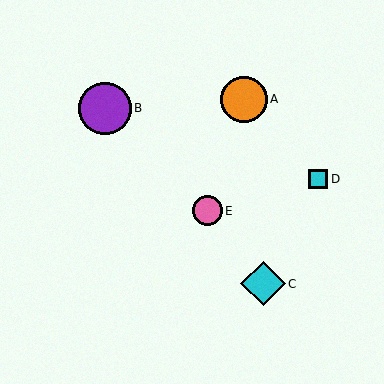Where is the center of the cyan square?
The center of the cyan square is at (318, 179).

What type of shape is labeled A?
Shape A is an orange circle.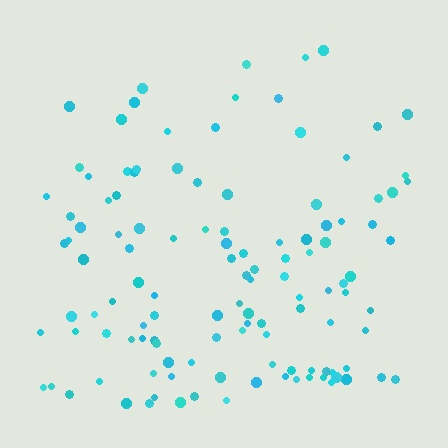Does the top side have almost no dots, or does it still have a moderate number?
Still a moderate number, just noticeably fewer than the bottom.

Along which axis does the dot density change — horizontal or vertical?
Vertical.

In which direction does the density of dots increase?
From top to bottom, with the bottom side densest.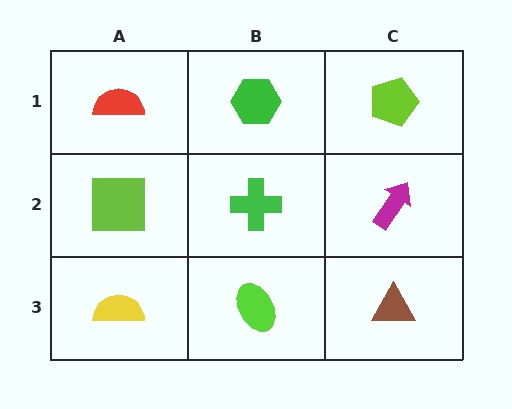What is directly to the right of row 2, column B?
A magenta arrow.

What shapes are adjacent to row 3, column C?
A magenta arrow (row 2, column C), a lime ellipse (row 3, column B).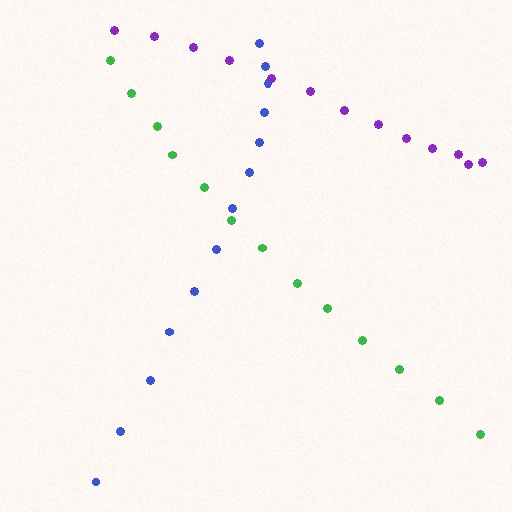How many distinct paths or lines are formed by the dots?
There are 3 distinct paths.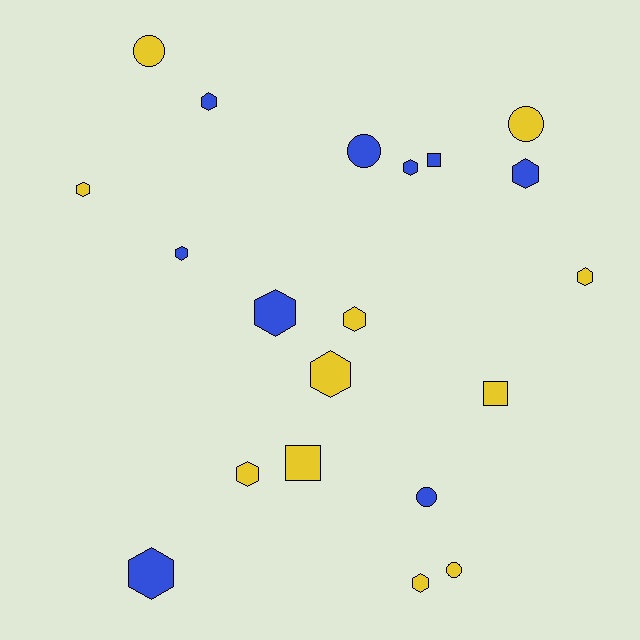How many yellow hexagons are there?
There are 6 yellow hexagons.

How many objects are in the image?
There are 20 objects.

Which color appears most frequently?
Yellow, with 11 objects.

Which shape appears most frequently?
Hexagon, with 12 objects.